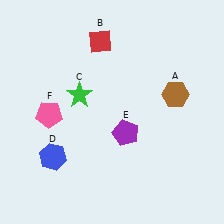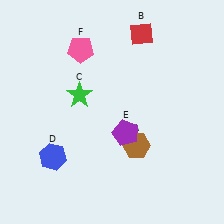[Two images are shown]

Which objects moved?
The objects that moved are: the brown hexagon (A), the red diamond (B), the pink pentagon (F).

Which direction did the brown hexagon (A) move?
The brown hexagon (A) moved down.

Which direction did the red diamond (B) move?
The red diamond (B) moved right.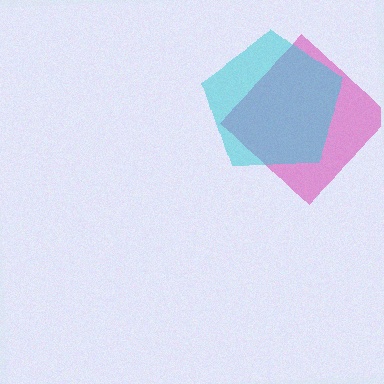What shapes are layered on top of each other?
The layered shapes are: a magenta diamond, a cyan pentagon.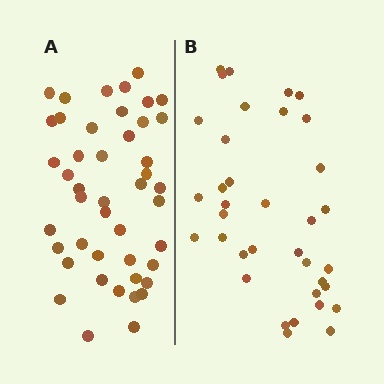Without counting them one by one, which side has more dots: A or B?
Region A (the left region) has more dots.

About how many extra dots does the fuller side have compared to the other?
Region A has roughly 8 or so more dots than region B.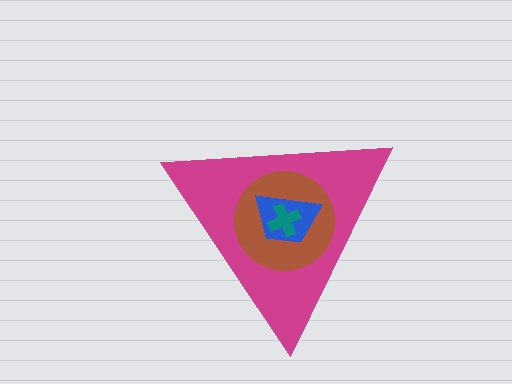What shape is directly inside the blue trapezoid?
The teal cross.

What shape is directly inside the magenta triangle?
The brown circle.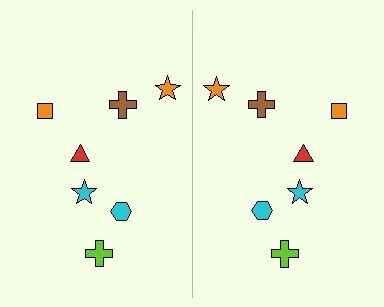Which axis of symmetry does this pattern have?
The pattern has a vertical axis of symmetry running through the center of the image.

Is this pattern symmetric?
Yes, this pattern has bilateral (reflection) symmetry.